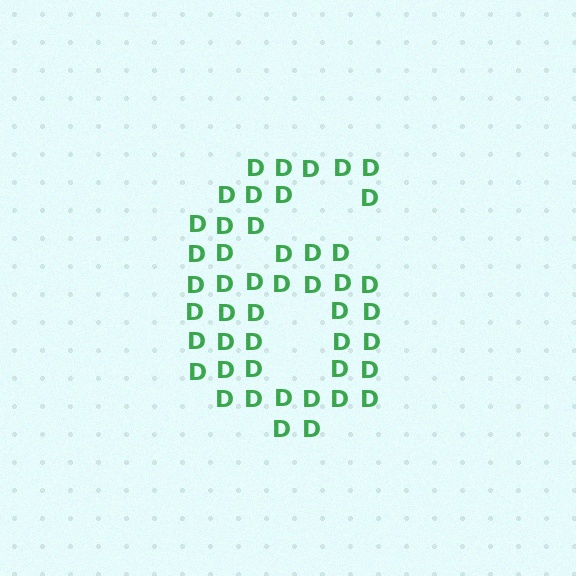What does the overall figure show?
The overall figure shows the digit 6.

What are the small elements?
The small elements are letter D's.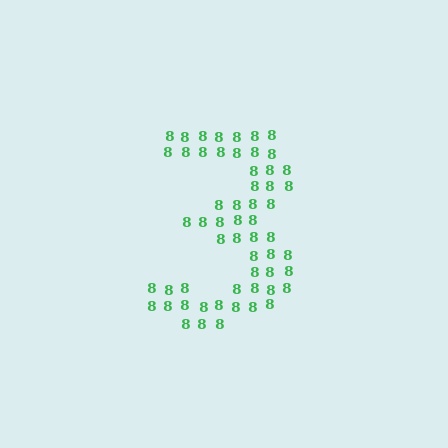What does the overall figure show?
The overall figure shows the digit 3.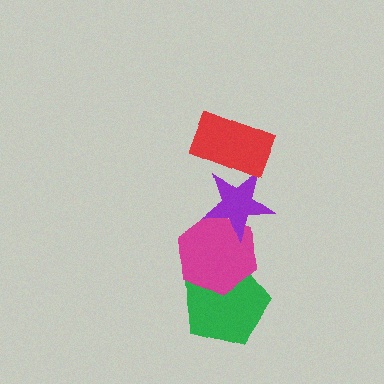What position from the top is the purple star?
The purple star is 2nd from the top.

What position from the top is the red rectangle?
The red rectangle is 1st from the top.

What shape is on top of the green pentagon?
The magenta hexagon is on top of the green pentagon.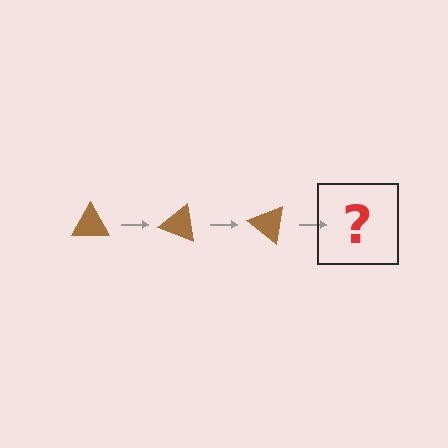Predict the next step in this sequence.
The next step is a brown triangle rotated 60 degrees.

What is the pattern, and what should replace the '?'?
The pattern is that the triangle rotates 20 degrees each step. The '?' should be a brown triangle rotated 60 degrees.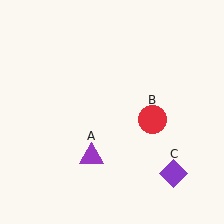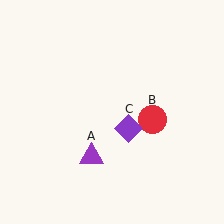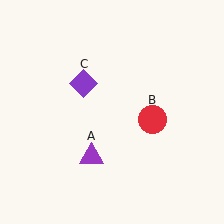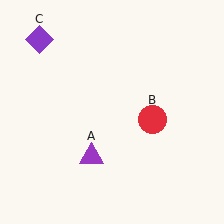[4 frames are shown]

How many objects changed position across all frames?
1 object changed position: purple diamond (object C).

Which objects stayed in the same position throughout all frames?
Purple triangle (object A) and red circle (object B) remained stationary.